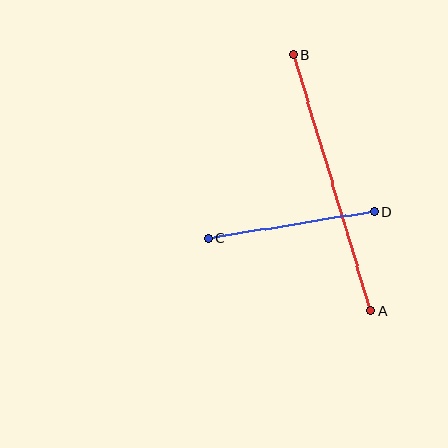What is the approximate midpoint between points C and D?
The midpoint is at approximately (291, 225) pixels.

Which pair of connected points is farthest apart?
Points A and B are farthest apart.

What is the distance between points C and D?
The distance is approximately 169 pixels.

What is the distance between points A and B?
The distance is approximately 267 pixels.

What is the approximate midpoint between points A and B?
The midpoint is at approximately (332, 182) pixels.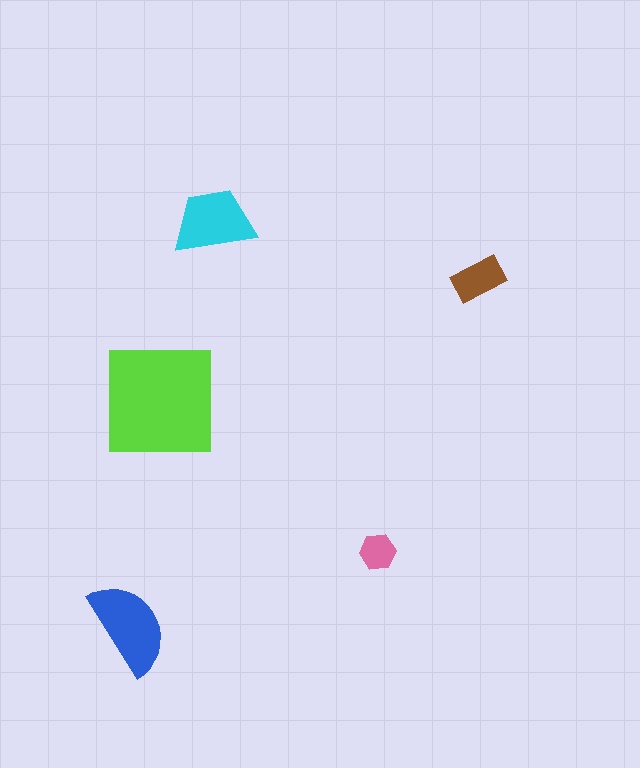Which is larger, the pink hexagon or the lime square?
The lime square.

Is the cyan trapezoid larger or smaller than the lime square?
Smaller.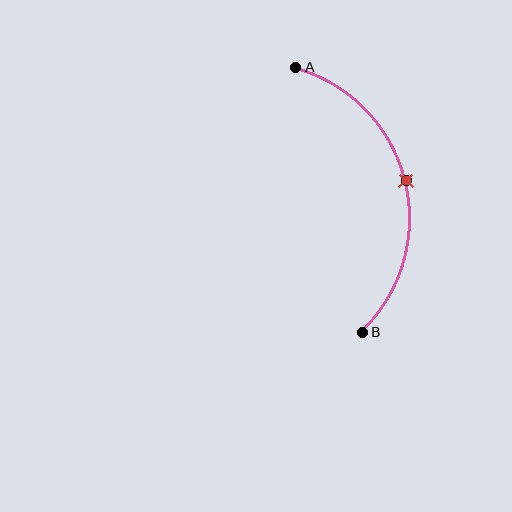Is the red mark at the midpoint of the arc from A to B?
Yes. The red mark lies on the arc at equal arc-length from both A and B — it is the arc midpoint.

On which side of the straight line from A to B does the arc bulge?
The arc bulges to the right of the straight line connecting A and B.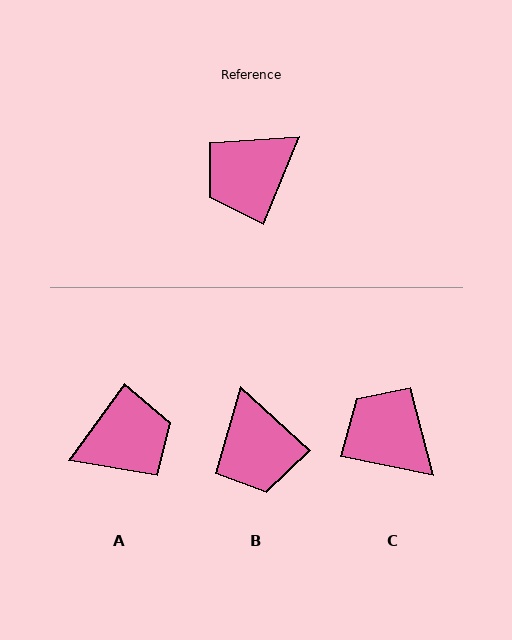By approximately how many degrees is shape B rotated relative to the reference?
Approximately 70 degrees counter-clockwise.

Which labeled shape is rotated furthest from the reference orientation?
A, about 166 degrees away.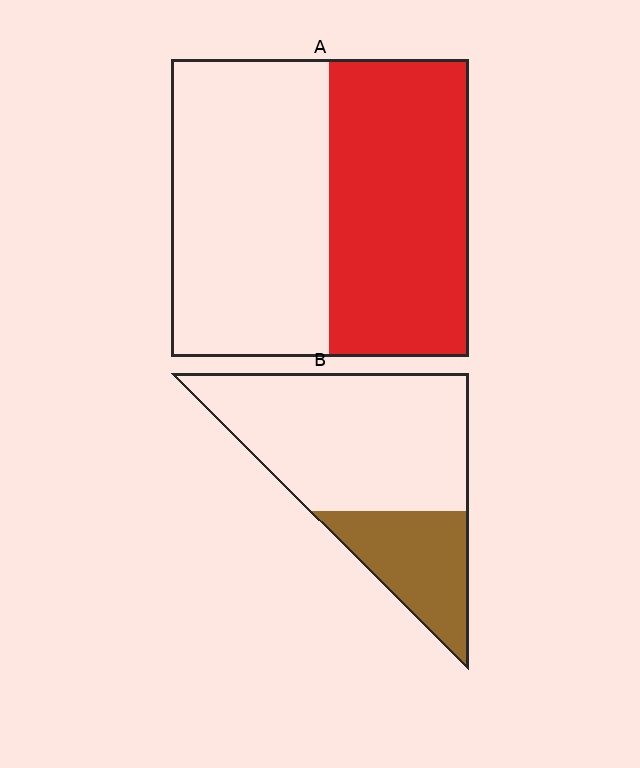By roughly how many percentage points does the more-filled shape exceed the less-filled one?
By roughly 20 percentage points (A over B).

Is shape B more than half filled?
No.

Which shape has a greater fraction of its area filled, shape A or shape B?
Shape A.